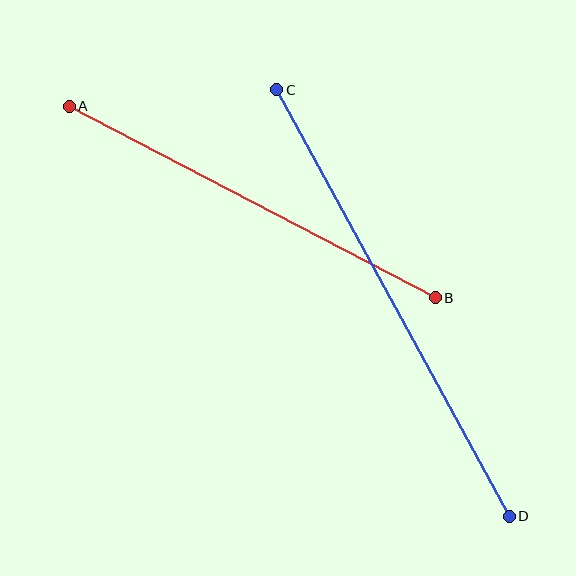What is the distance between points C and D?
The distance is approximately 486 pixels.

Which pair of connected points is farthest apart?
Points C and D are farthest apart.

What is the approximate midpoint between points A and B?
The midpoint is at approximately (252, 202) pixels.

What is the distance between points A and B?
The distance is approximately 413 pixels.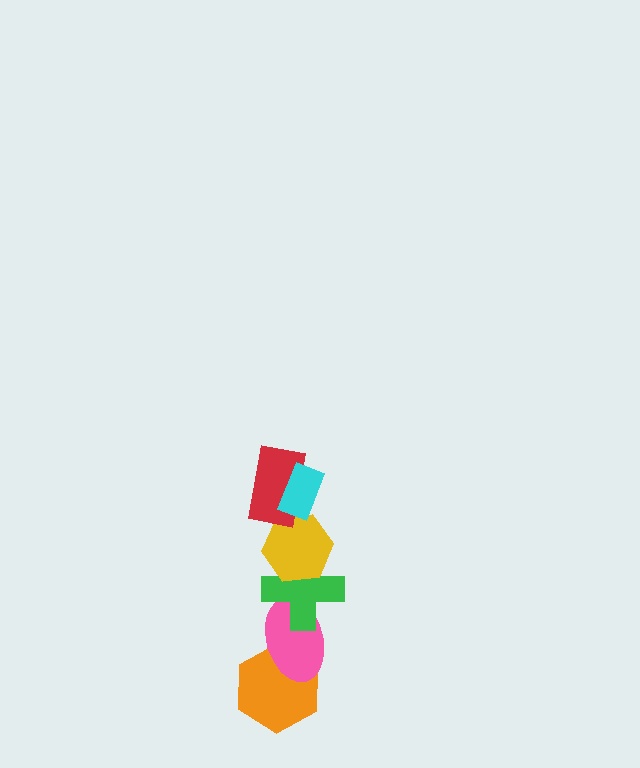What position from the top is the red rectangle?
The red rectangle is 2nd from the top.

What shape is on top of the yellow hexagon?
The red rectangle is on top of the yellow hexagon.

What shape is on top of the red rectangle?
The cyan rectangle is on top of the red rectangle.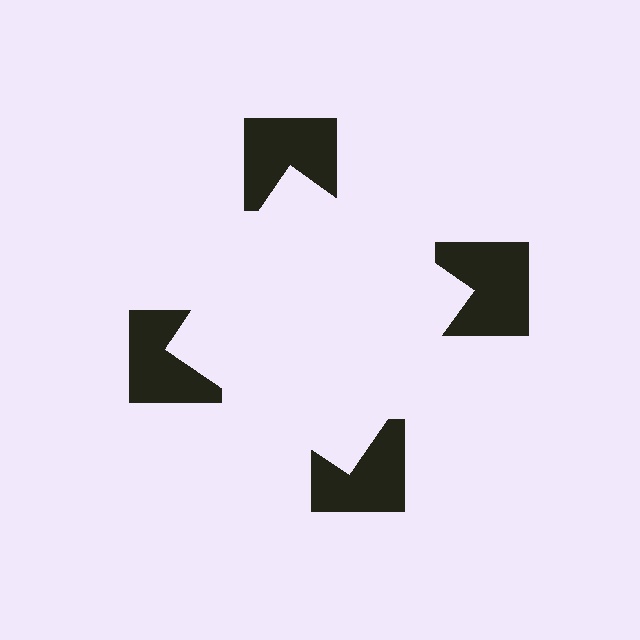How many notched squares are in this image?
There are 4 — one at each vertex of the illusory square.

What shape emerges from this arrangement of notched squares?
An illusory square — its edges are inferred from the aligned wedge cuts in the notched squares, not physically drawn.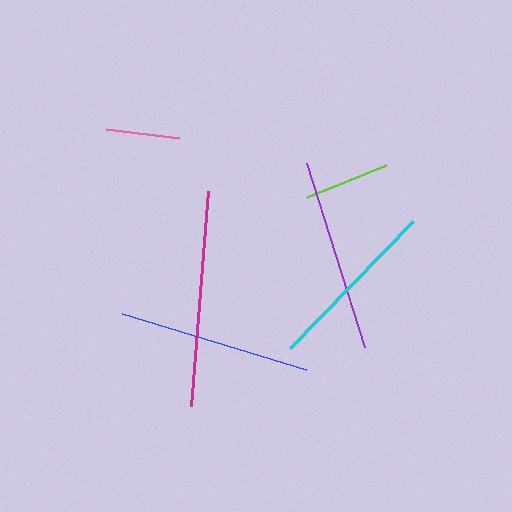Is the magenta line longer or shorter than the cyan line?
The magenta line is longer than the cyan line.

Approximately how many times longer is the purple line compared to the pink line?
The purple line is approximately 2.6 times the length of the pink line.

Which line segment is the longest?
The magenta line is the longest at approximately 216 pixels.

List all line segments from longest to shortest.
From longest to shortest: magenta, purple, blue, cyan, lime, pink.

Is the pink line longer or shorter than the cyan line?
The cyan line is longer than the pink line.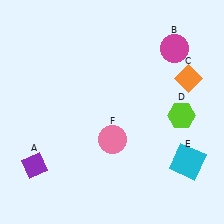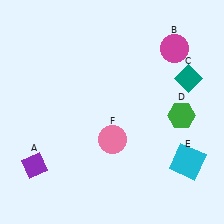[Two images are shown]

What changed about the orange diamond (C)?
In Image 1, C is orange. In Image 2, it changed to teal.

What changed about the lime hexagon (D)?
In Image 1, D is lime. In Image 2, it changed to green.